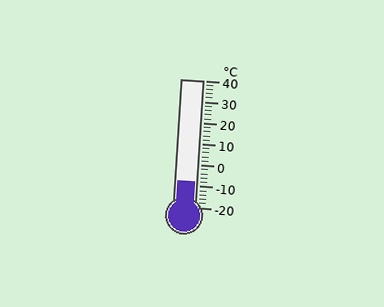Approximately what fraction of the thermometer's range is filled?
The thermometer is filled to approximately 20% of its range.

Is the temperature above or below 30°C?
The temperature is below 30°C.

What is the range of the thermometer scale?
The thermometer scale ranges from -20°C to 40°C.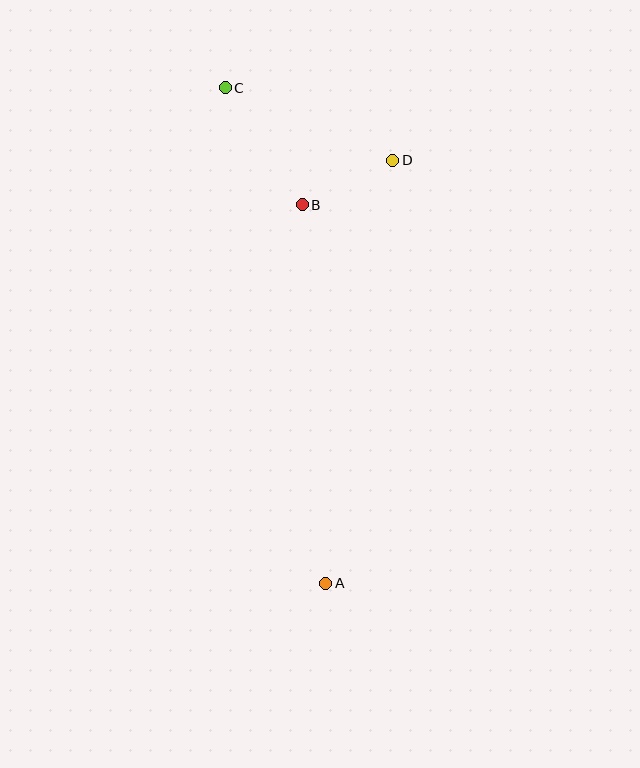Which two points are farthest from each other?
Points A and C are farthest from each other.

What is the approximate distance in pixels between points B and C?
The distance between B and C is approximately 140 pixels.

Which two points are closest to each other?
Points B and D are closest to each other.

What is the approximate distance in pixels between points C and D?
The distance between C and D is approximately 183 pixels.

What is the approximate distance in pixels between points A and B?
The distance between A and B is approximately 379 pixels.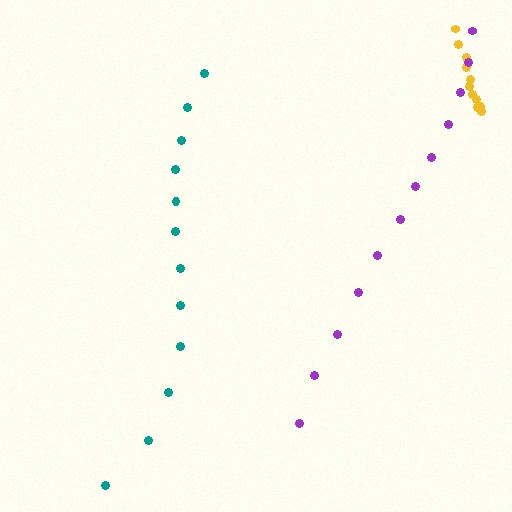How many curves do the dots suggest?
There are 3 distinct paths.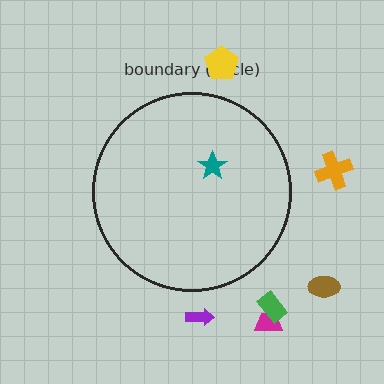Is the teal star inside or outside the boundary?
Inside.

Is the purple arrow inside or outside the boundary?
Outside.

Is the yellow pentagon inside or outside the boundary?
Outside.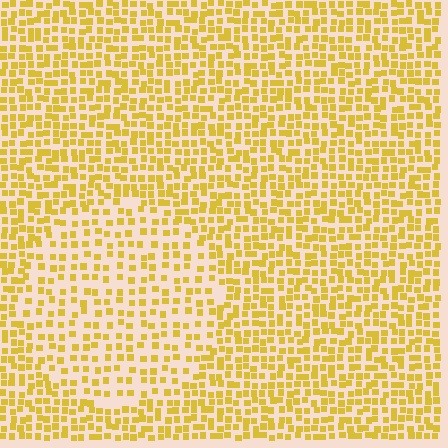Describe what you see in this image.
The image contains small yellow elements arranged at two different densities. A circle-shaped region is visible where the elements are less densely packed than the surrounding area.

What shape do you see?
I see a circle.